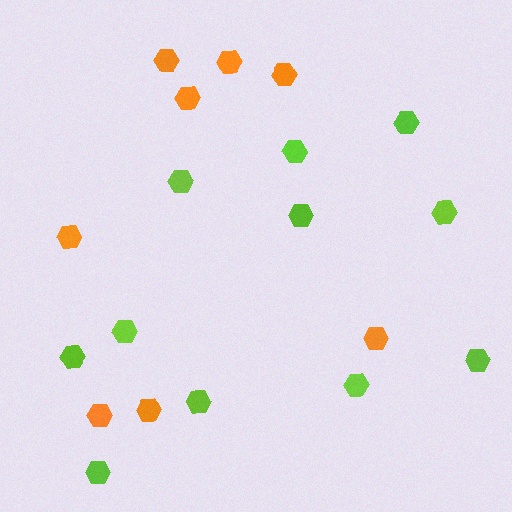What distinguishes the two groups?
There are 2 groups: one group of lime hexagons (11) and one group of orange hexagons (8).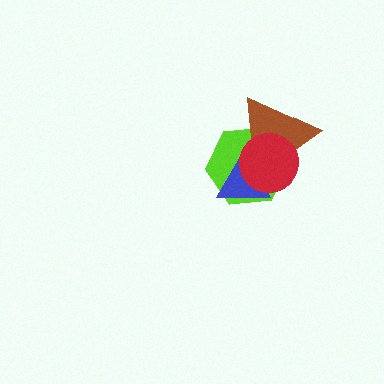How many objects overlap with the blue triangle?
3 objects overlap with the blue triangle.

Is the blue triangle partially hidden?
Yes, it is partially covered by another shape.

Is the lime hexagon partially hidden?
Yes, it is partially covered by another shape.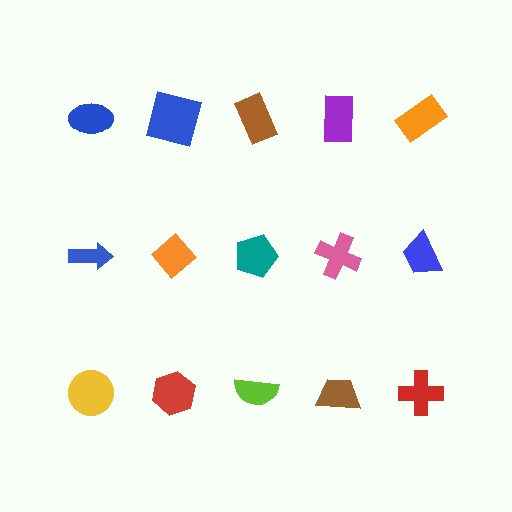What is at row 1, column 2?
A blue square.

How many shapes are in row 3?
5 shapes.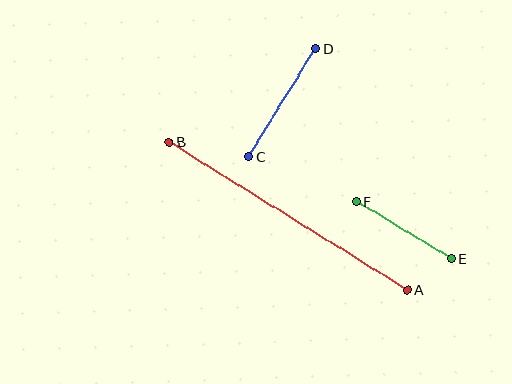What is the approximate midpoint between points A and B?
The midpoint is at approximately (288, 216) pixels.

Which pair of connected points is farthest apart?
Points A and B are farthest apart.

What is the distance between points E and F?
The distance is approximately 111 pixels.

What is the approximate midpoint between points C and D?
The midpoint is at approximately (282, 103) pixels.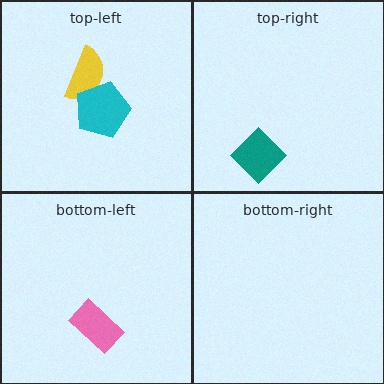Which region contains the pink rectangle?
The bottom-left region.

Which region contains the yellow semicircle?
The top-left region.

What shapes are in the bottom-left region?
The pink rectangle.